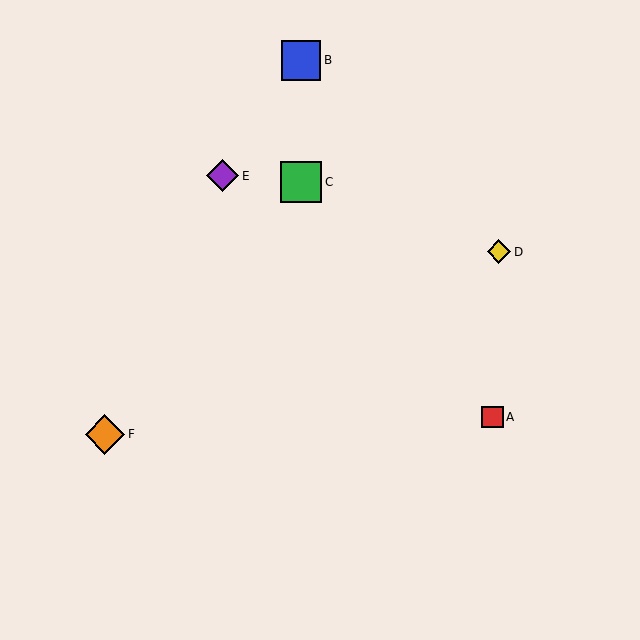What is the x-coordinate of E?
Object E is at x≈223.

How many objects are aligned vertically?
2 objects (B, C) are aligned vertically.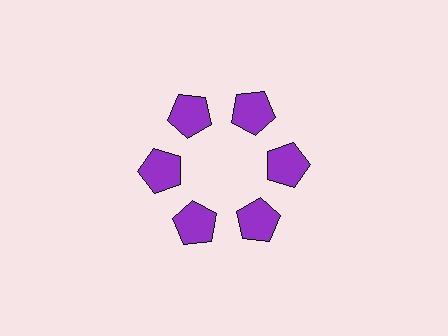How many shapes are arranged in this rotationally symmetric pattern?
There are 6 shapes, arranged in 6 groups of 1.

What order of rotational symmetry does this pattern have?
This pattern has 6-fold rotational symmetry.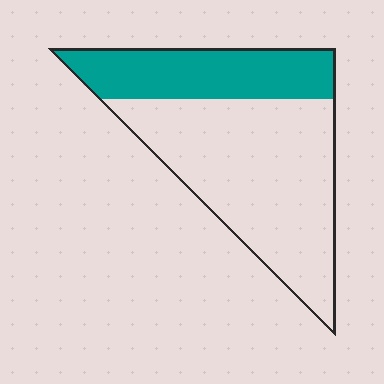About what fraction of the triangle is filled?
About one third (1/3).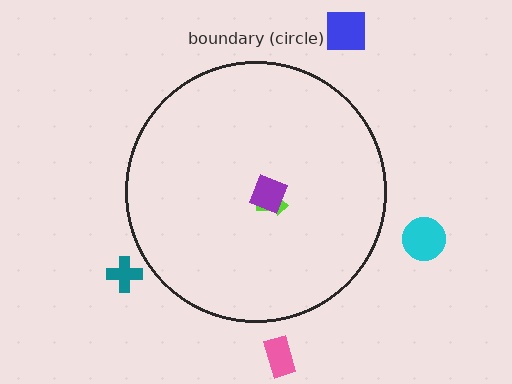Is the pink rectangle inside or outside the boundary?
Outside.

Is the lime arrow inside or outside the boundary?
Inside.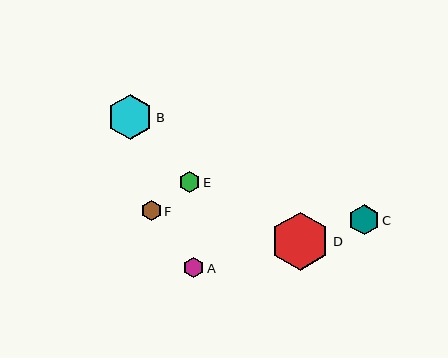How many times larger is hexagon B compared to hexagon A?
Hexagon B is approximately 2.2 times the size of hexagon A.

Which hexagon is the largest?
Hexagon D is the largest with a size of approximately 59 pixels.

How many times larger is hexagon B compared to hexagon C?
Hexagon B is approximately 1.5 times the size of hexagon C.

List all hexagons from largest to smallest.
From largest to smallest: D, B, C, E, A, F.